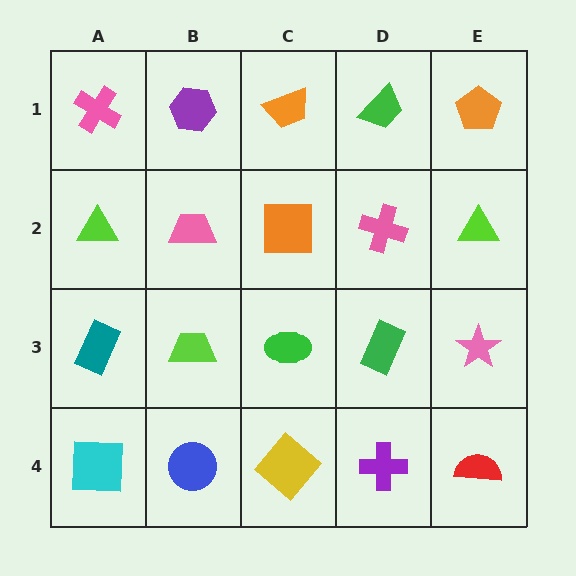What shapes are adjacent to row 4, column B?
A lime trapezoid (row 3, column B), a cyan square (row 4, column A), a yellow diamond (row 4, column C).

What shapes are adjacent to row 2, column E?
An orange pentagon (row 1, column E), a pink star (row 3, column E), a pink cross (row 2, column D).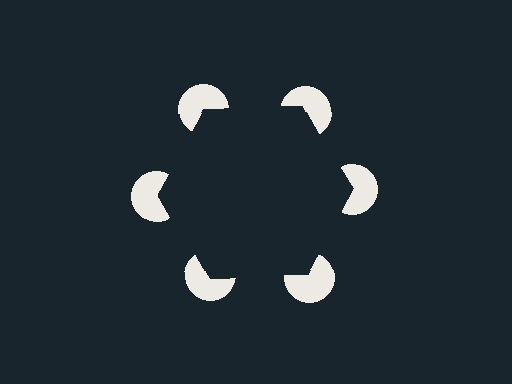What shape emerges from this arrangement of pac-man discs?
An illusory hexagon — its edges are inferred from the aligned wedge cuts in the pac-man discs, not physically drawn.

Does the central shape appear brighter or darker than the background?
It typically appears slightly darker than the background, even though no actual brightness change is drawn.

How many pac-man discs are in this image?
There are 6 — one at each vertex of the illusory hexagon.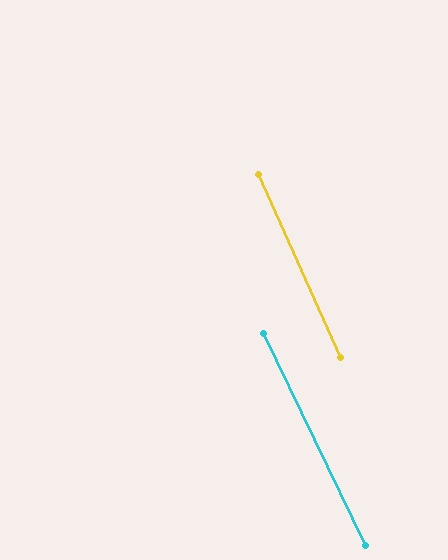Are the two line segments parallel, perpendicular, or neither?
Parallel — their directions differ by only 1.6°.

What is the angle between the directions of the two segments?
Approximately 2 degrees.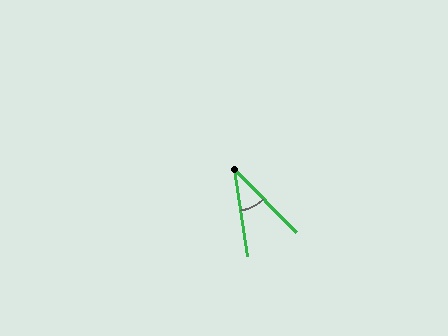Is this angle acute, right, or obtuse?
It is acute.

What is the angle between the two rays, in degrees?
Approximately 36 degrees.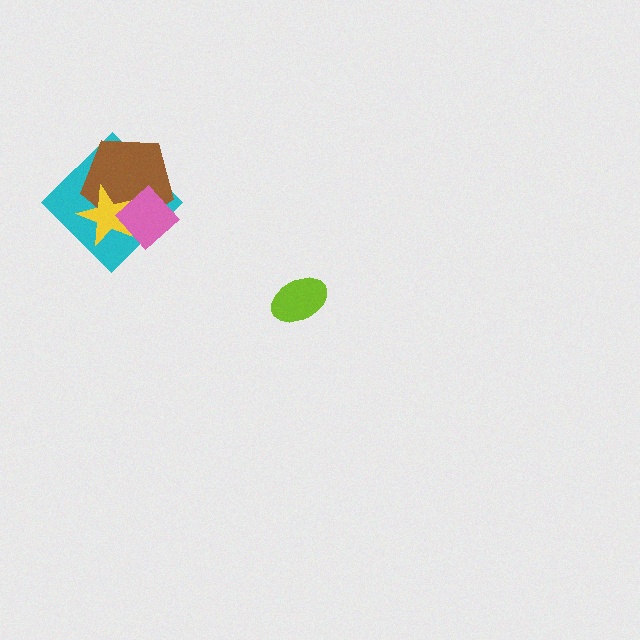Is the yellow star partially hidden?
Yes, it is partially covered by another shape.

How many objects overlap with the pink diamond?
3 objects overlap with the pink diamond.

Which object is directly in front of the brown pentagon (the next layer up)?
The yellow star is directly in front of the brown pentagon.